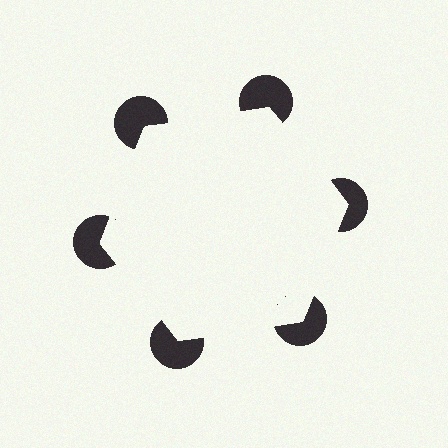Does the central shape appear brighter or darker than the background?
It typically appears slightly brighter than the background, even though no actual brightness change is drawn.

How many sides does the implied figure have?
6 sides.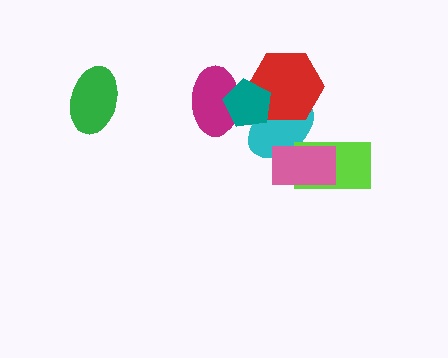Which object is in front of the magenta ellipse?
The teal pentagon is in front of the magenta ellipse.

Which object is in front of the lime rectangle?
The pink rectangle is in front of the lime rectangle.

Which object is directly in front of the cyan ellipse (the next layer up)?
The red hexagon is directly in front of the cyan ellipse.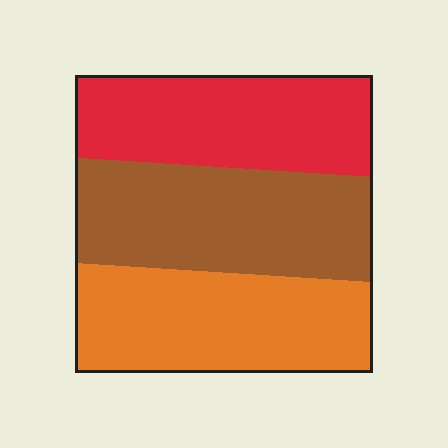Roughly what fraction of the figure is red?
Red covers roughly 30% of the figure.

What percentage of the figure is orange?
Orange covers 34% of the figure.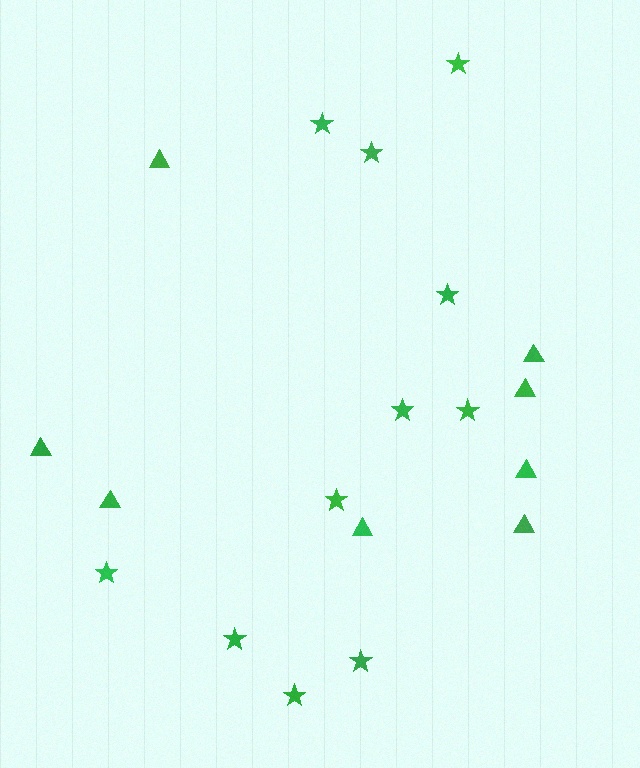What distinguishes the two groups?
There are 2 groups: one group of triangles (8) and one group of stars (11).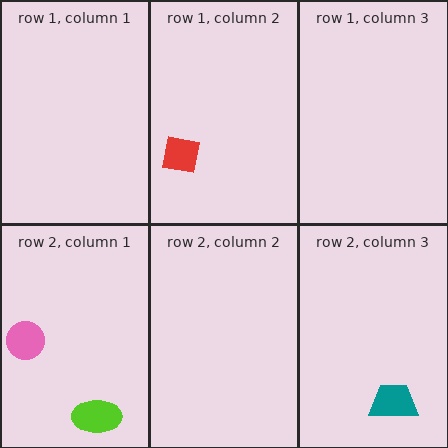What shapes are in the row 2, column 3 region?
The teal trapezoid.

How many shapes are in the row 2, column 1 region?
2.